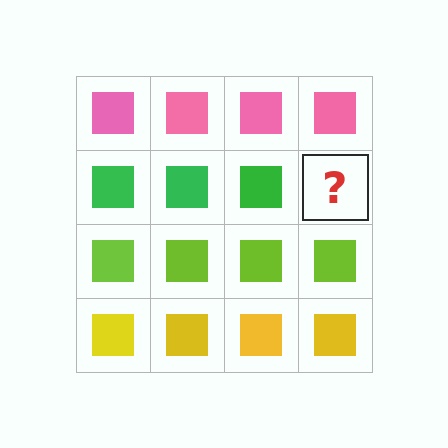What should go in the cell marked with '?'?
The missing cell should contain a green square.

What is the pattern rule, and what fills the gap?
The rule is that each row has a consistent color. The gap should be filled with a green square.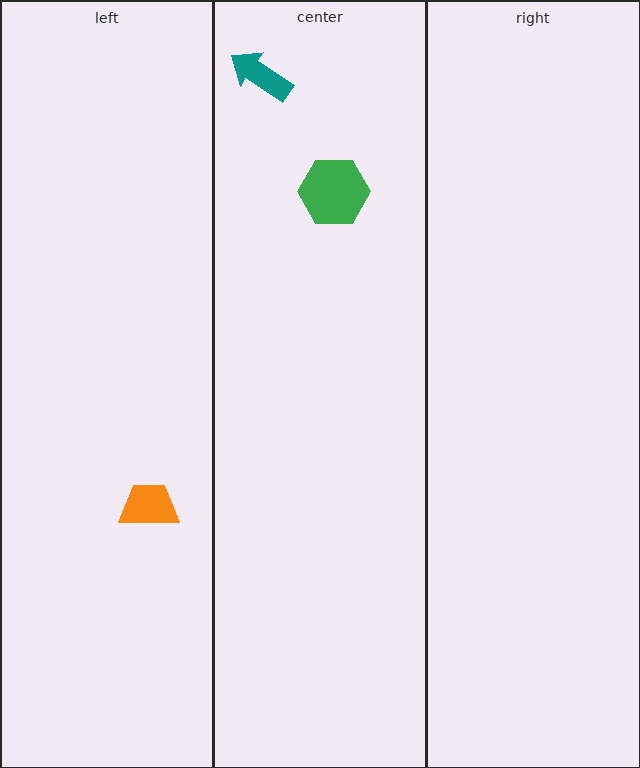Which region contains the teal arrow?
The center region.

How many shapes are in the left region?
1.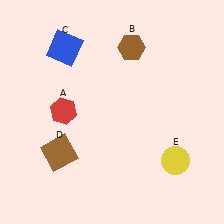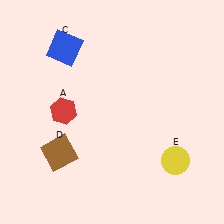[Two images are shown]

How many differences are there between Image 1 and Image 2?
There is 1 difference between the two images.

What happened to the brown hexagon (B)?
The brown hexagon (B) was removed in Image 2. It was in the top-right area of Image 1.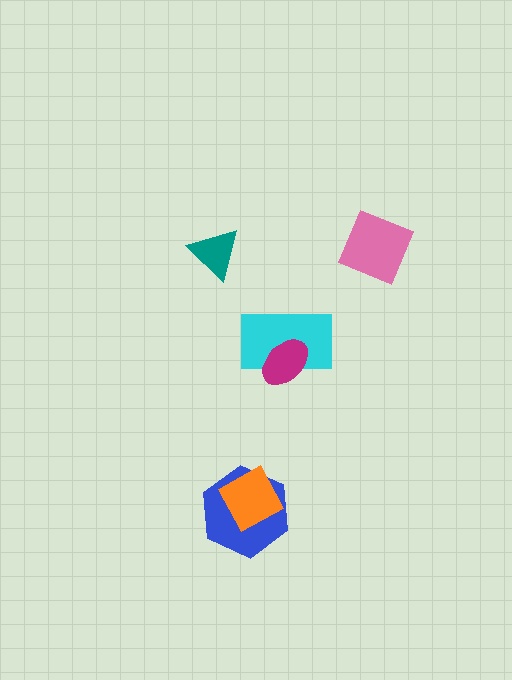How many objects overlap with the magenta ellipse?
1 object overlaps with the magenta ellipse.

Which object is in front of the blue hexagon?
The orange diamond is in front of the blue hexagon.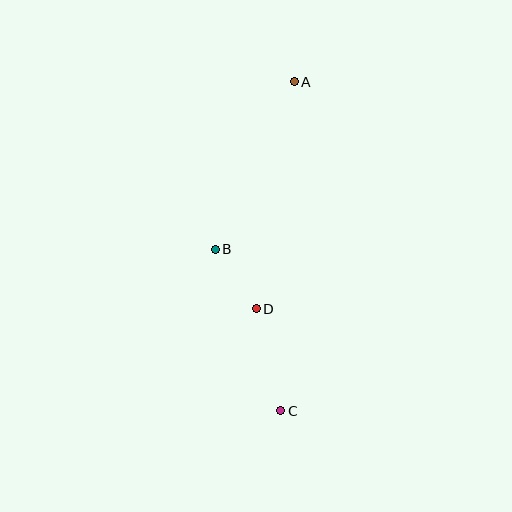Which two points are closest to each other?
Points B and D are closest to each other.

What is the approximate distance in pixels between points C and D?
The distance between C and D is approximately 104 pixels.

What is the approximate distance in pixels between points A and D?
The distance between A and D is approximately 230 pixels.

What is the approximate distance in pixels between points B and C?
The distance between B and C is approximately 174 pixels.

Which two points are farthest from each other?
Points A and C are farthest from each other.